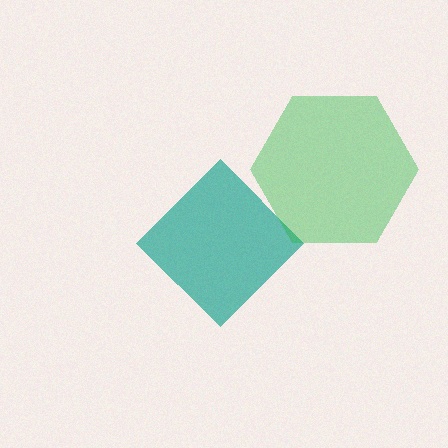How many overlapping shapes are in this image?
There are 2 overlapping shapes in the image.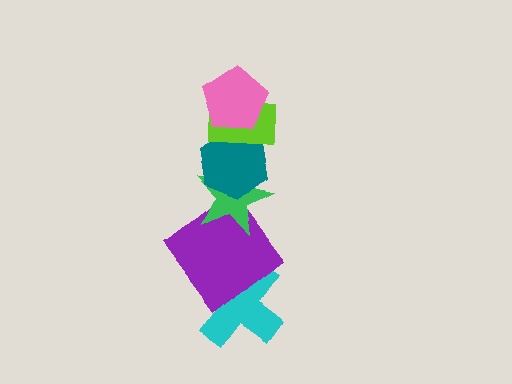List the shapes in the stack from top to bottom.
From top to bottom: the pink pentagon, the lime rectangle, the teal hexagon, the green star, the purple diamond, the cyan cross.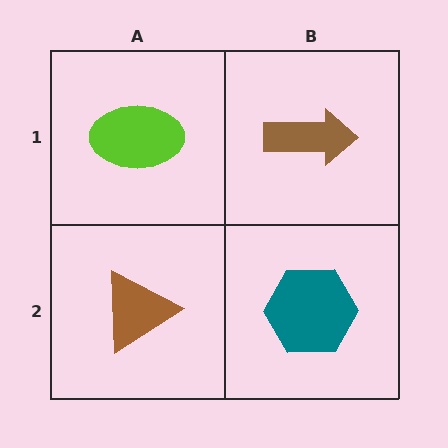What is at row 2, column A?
A brown triangle.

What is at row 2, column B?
A teal hexagon.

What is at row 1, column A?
A lime ellipse.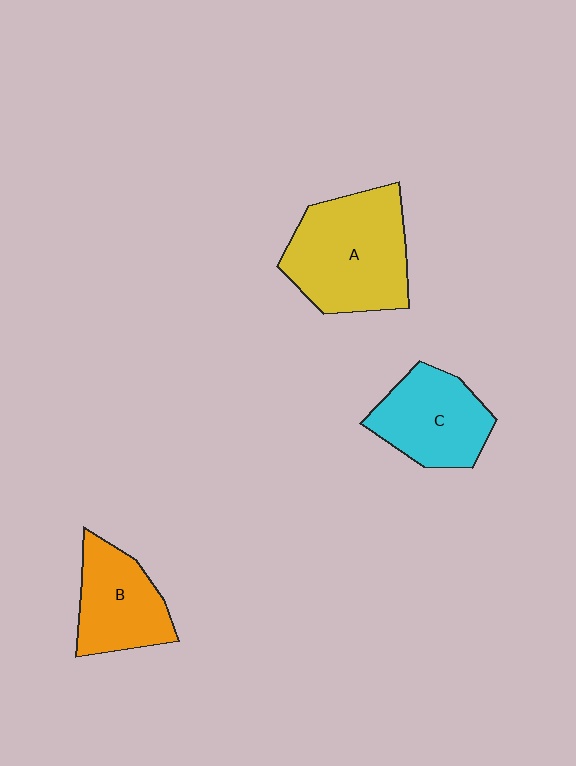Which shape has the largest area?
Shape A (yellow).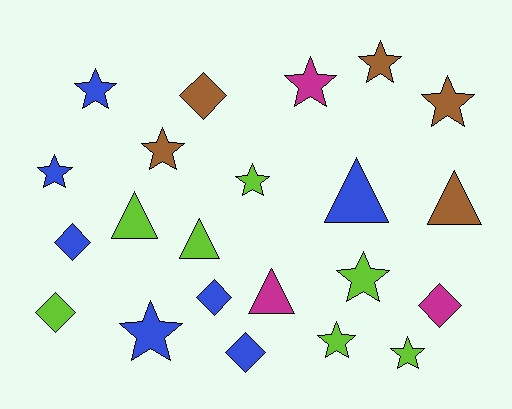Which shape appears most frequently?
Star, with 11 objects.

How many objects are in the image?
There are 22 objects.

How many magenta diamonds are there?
There is 1 magenta diamond.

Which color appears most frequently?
Blue, with 7 objects.